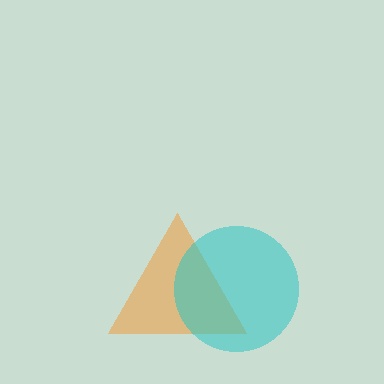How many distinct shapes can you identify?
There are 2 distinct shapes: an orange triangle, a cyan circle.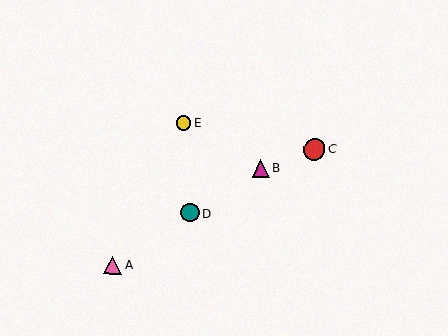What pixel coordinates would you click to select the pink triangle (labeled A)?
Click at (113, 265) to select the pink triangle A.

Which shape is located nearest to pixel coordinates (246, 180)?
The magenta triangle (labeled B) at (261, 168) is nearest to that location.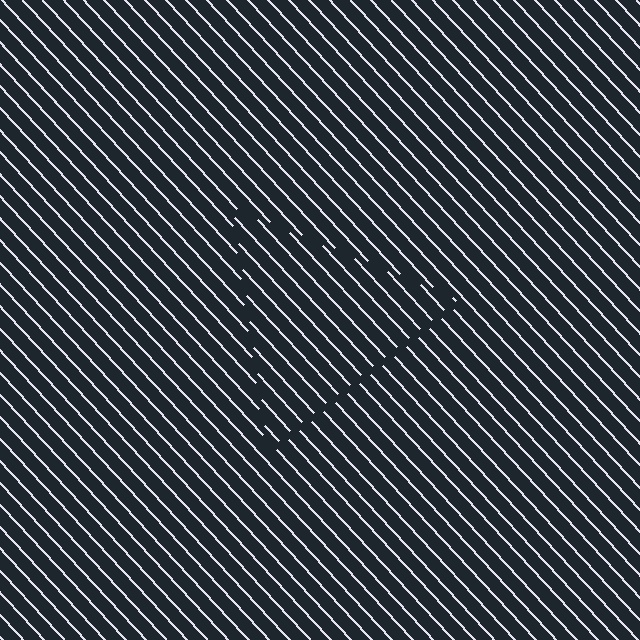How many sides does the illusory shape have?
3 sides — the line-ends trace a triangle.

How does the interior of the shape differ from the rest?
The interior of the shape contains the same grating, shifted by half a period — the contour is defined by the phase discontinuity where line-ends from the inner and outer gratings abut.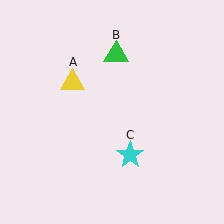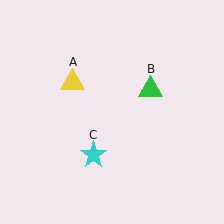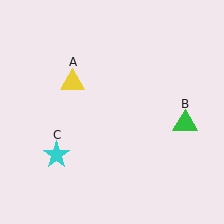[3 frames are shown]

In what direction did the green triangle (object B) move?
The green triangle (object B) moved down and to the right.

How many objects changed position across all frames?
2 objects changed position: green triangle (object B), cyan star (object C).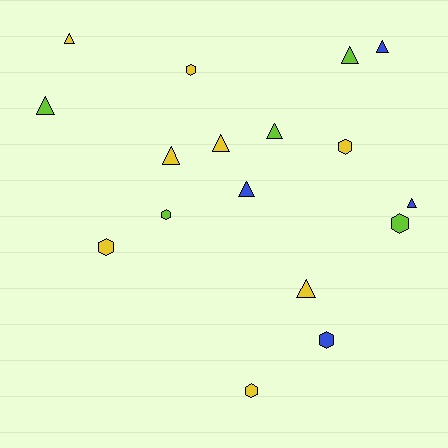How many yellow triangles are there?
There are 4 yellow triangles.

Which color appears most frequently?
Yellow, with 8 objects.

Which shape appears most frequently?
Triangle, with 10 objects.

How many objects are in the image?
There are 17 objects.